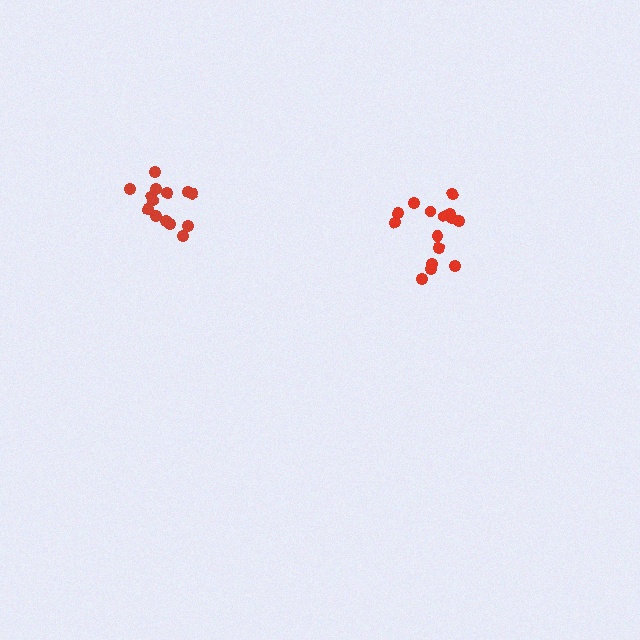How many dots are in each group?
Group 1: 16 dots, Group 2: 14 dots (30 total).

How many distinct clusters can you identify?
There are 2 distinct clusters.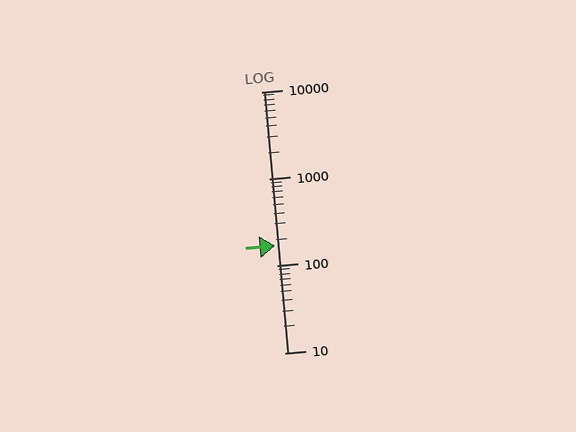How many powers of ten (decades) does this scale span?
The scale spans 3 decades, from 10 to 10000.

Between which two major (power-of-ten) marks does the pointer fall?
The pointer is between 100 and 1000.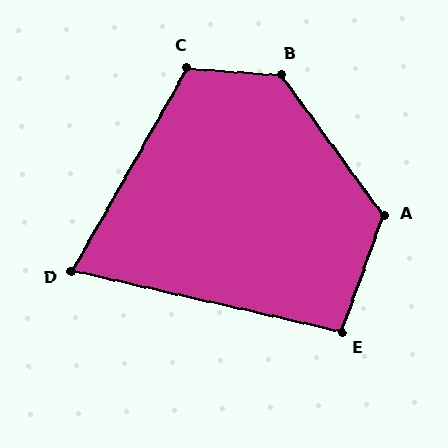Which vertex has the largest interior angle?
B, at approximately 130 degrees.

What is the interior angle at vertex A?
Approximately 124 degrees (obtuse).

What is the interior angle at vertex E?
Approximately 97 degrees (obtuse).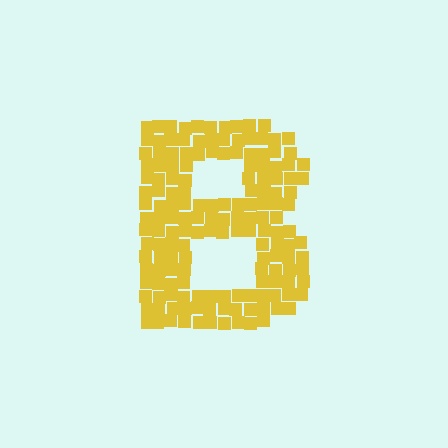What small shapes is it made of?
It is made of small squares.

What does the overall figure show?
The overall figure shows the letter B.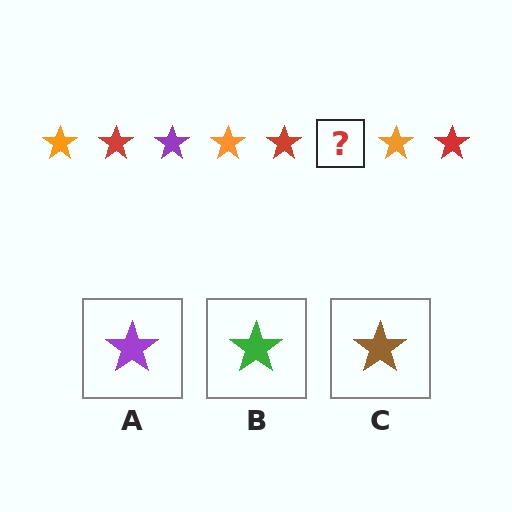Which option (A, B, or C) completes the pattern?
A.